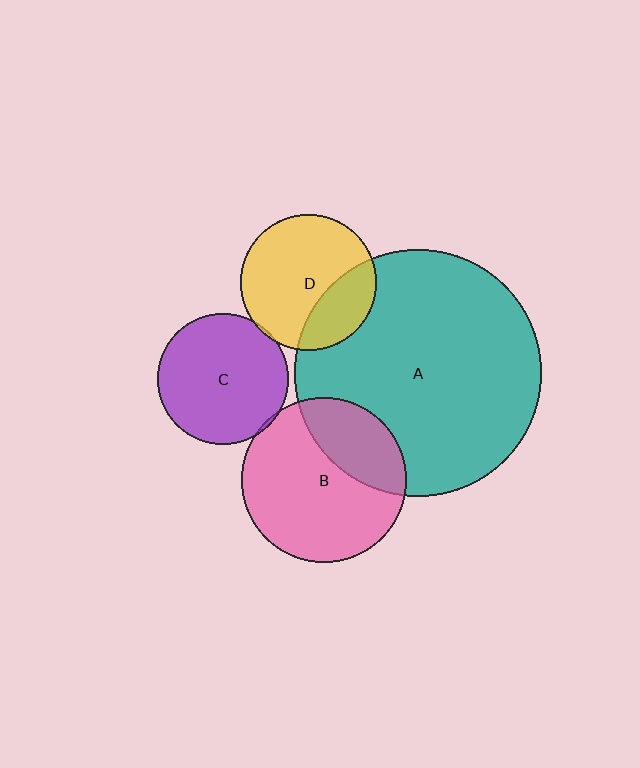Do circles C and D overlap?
Yes.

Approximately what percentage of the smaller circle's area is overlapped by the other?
Approximately 5%.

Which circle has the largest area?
Circle A (teal).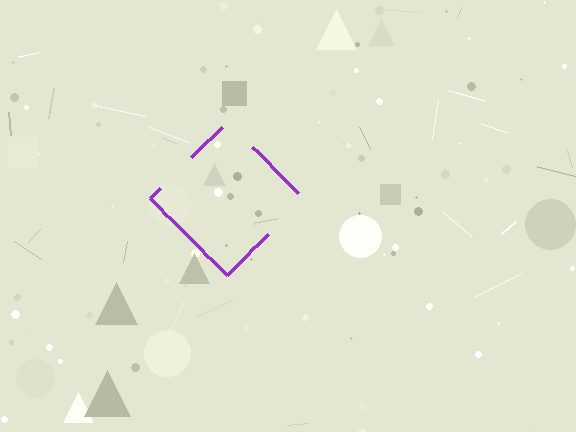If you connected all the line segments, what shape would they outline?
They would outline a diamond.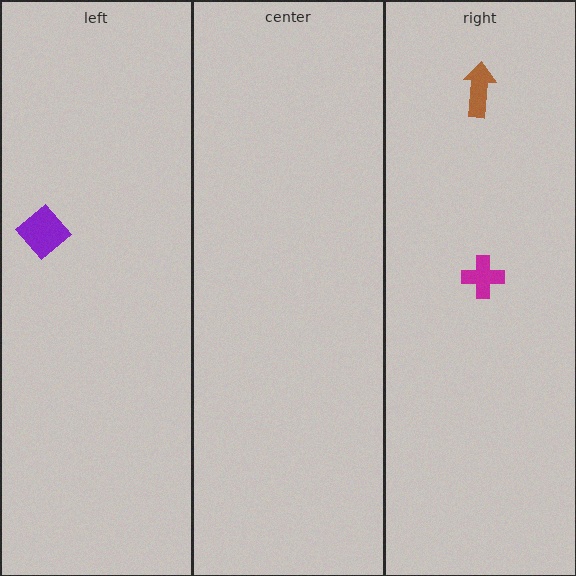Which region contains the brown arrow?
The right region.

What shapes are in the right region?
The magenta cross, the brown arrow.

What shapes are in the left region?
The purple diamond.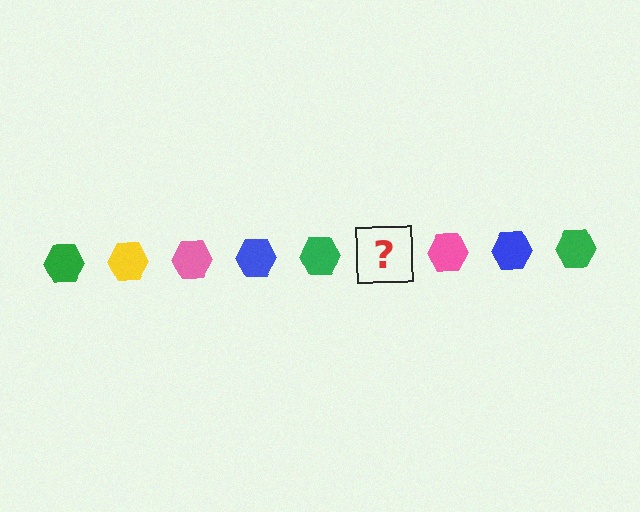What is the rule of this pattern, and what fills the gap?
The rule is that the pattern cycles through green, yellow, pink, blue hexagons. The gap should be filled with a yellow hexagon.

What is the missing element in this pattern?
The missing element is a yellow hexagon.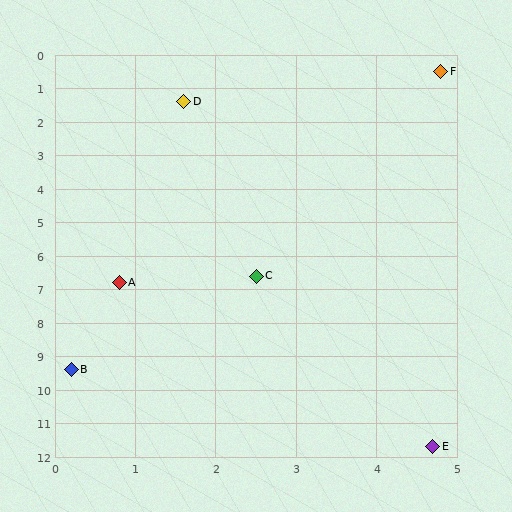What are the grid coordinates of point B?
Point B is at approximately (0.2, 9.4).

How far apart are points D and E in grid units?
Points D and E are about 10.8 grid units apart.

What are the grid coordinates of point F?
Point F is at approximately (4.8, 0.5).